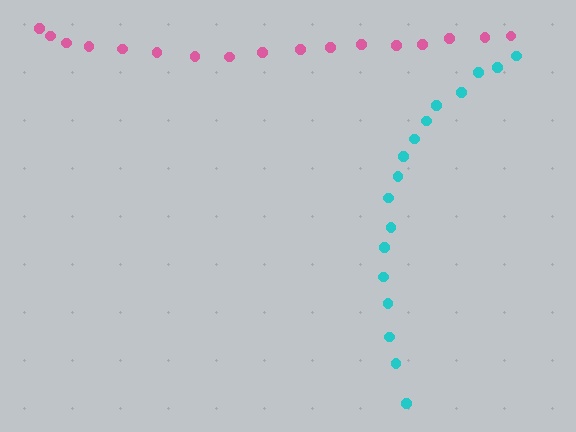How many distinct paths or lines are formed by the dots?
There are 2 distinct paths.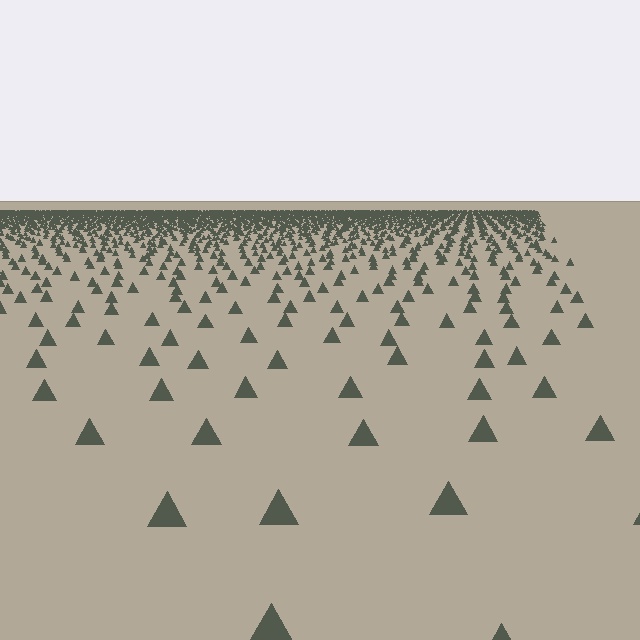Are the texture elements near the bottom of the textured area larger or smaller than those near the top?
Larger. Near the bottom, elements are closer to the viewer and appear at a bigger on-screen size.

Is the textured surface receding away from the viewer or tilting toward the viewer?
The surface is receding away from the viewer. Texture elements get smaller and denser toward the top.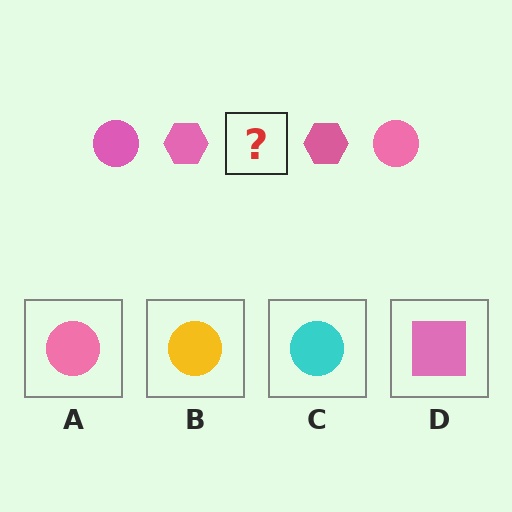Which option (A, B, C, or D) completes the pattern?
A.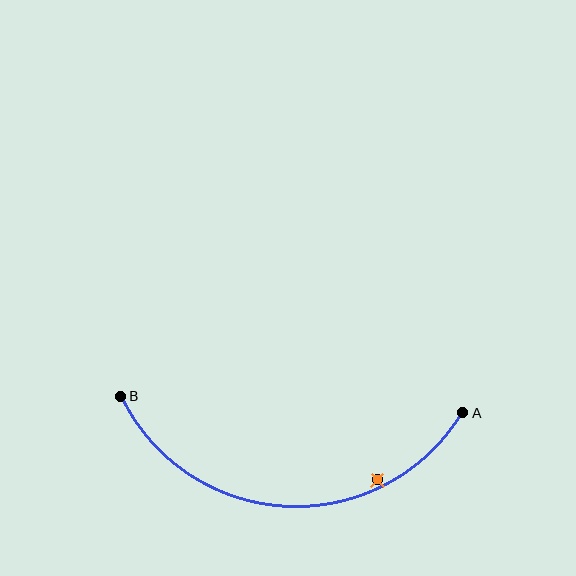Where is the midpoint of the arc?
The arc midpoint is the point on the curve farthest from the straight line joining A and B. It sits below that line.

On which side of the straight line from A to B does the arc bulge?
The arc bulges below the straight line connecting A and B.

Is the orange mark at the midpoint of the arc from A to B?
No — the orange mark does not lie on the arc at all. It sits slightly inside the curve.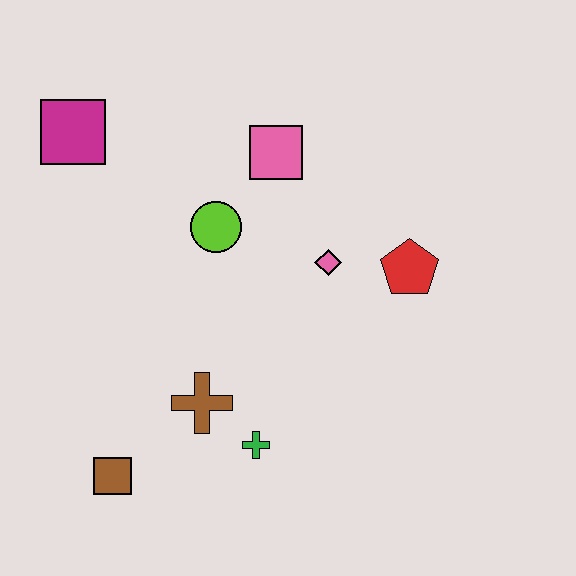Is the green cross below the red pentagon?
Yes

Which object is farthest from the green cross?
The magenta square is farthest from the green cross.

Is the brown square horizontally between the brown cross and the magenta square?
Yes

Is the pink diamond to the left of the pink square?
No